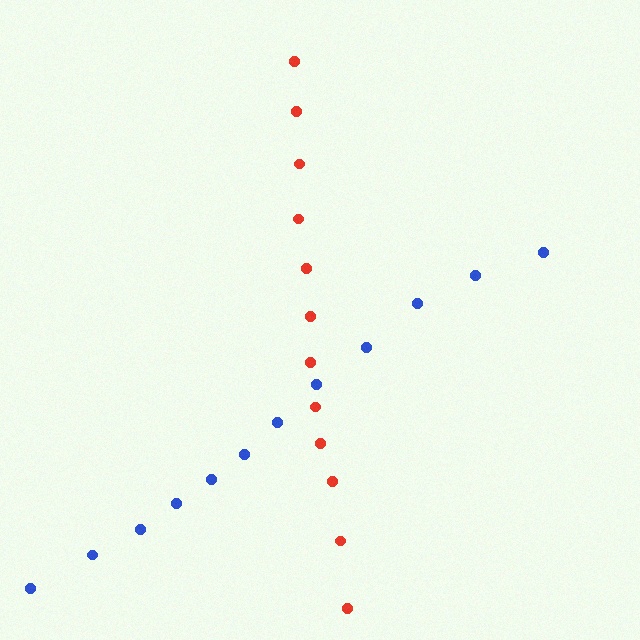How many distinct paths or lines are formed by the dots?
There are 2 distinct paths.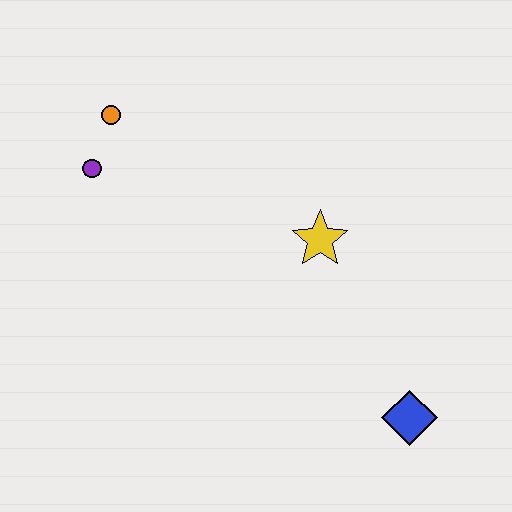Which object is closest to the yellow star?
The blue diamond is closest to the yellow star.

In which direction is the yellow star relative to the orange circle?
The yellow star is to the right of the orange circle.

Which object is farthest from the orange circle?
The blue diamond is farthest from the orange circle.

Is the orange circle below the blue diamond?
No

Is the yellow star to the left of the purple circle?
No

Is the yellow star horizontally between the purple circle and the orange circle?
No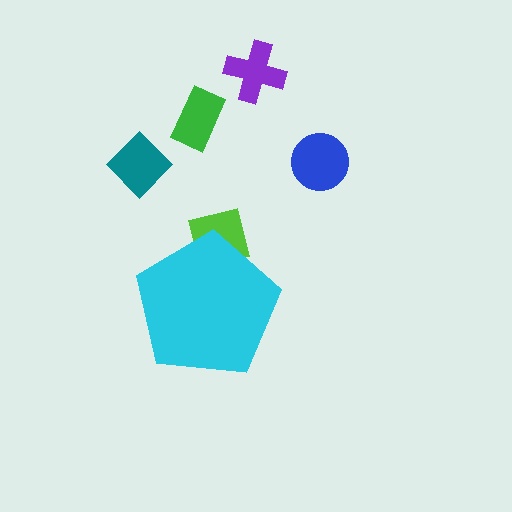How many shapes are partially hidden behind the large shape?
1 shape is partially hidden.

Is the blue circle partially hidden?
No, the blue circle is fully visible.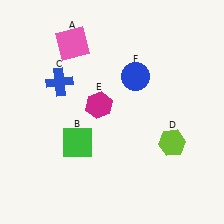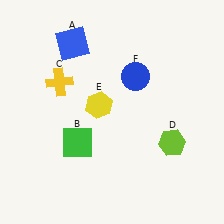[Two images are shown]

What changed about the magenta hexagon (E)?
In Image 1, E is magenta. In Image 2, it changed to yellow.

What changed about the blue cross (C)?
In Image 1, C is blue. In Image 2, it changed to yellow.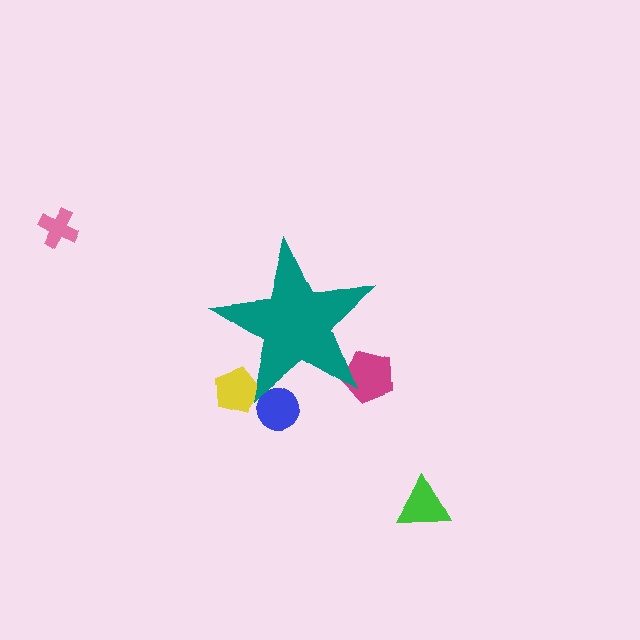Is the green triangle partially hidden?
No, the green triangle is fully visible.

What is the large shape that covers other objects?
A teal star.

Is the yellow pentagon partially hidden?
Yes, the yellow pentagon is partially hidden behind the teal star.